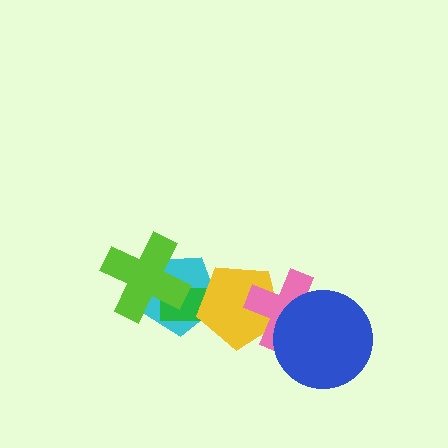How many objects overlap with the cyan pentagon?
3 objects overlap with the cyan pentagon.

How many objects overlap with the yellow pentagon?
3 objects overlap with the yellow pentagon.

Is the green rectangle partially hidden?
Yes, it is partially covered by another shape.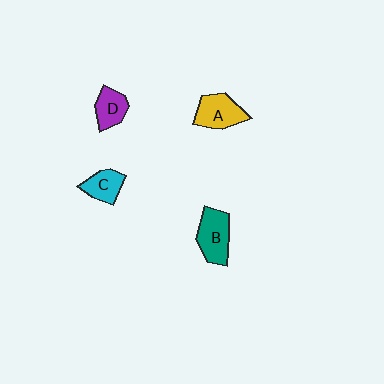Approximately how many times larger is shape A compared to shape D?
Approximately 1.3 times.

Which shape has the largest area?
Shape B (teal).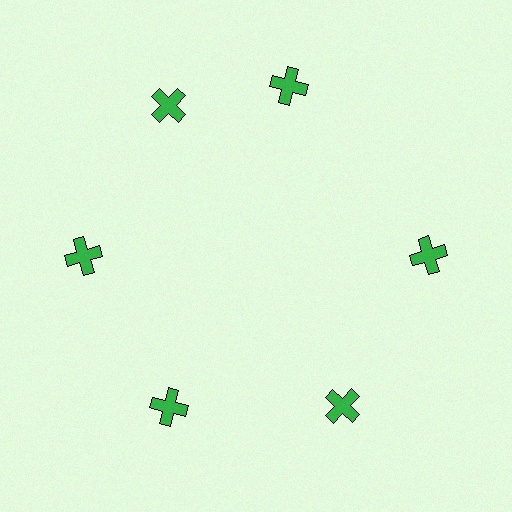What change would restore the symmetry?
The symmetry would be restored by rotating it back into even spacing with its neighbors so that all 6 crosses sit at equal angles and equal distance from the center.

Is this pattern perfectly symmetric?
No. The 6 green crosses are arranged in a ring, but one element near the 1 o'clock position is rotated out of alignment along the ring, breaking the 6-fold rotational symmetry.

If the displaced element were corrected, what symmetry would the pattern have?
It would have 6-fold rotational symmetry — the pattern would map onto itself every 60 degrees.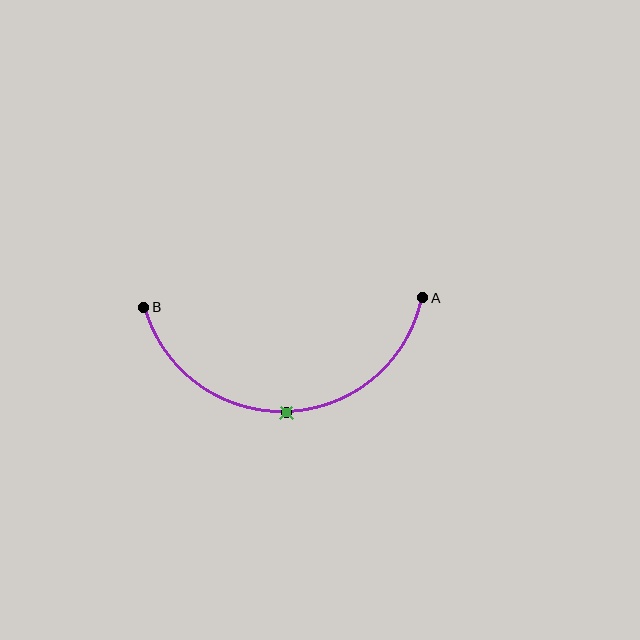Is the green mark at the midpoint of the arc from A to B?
Yes. The green mark lies on the arc at equal arc-length from both A and B — it is the arc midpoint.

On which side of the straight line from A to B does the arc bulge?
The arc bulges below the straight line connecting A and B.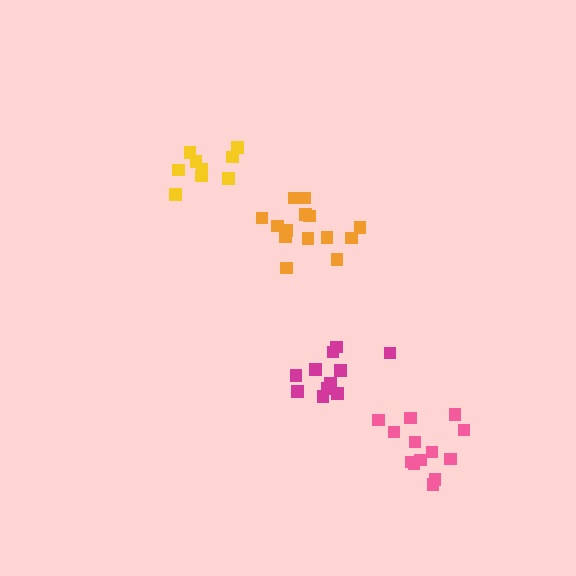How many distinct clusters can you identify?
There are 4 distinct clusters.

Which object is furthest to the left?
The yellow cluster is leftmost.